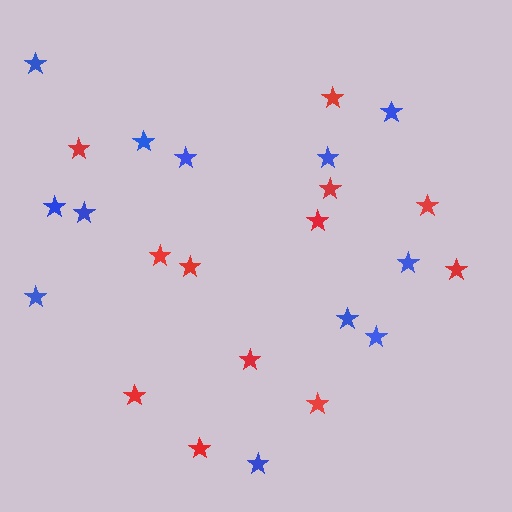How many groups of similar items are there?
There are 2 groups: one group of blue stars (12) and one group of red stars (12).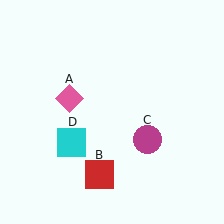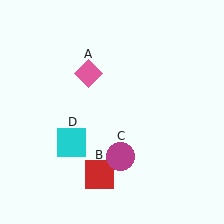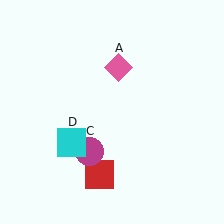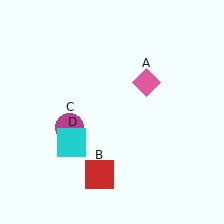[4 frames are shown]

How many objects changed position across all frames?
2 objects changed position: pink diamond (object A), magenta circle (object C).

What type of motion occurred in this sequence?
The pink diamond (object A), magenta circle (object C) rotated clockwise around the center of the scene.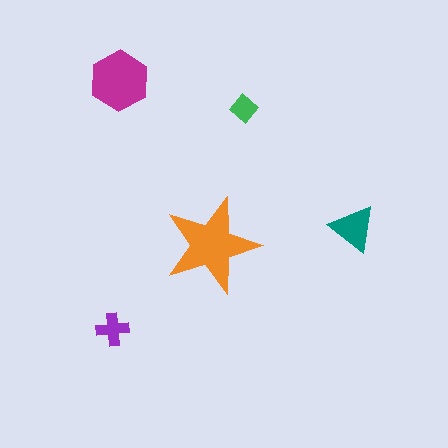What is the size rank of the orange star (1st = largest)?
1st.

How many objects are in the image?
There are 5 objects in the image.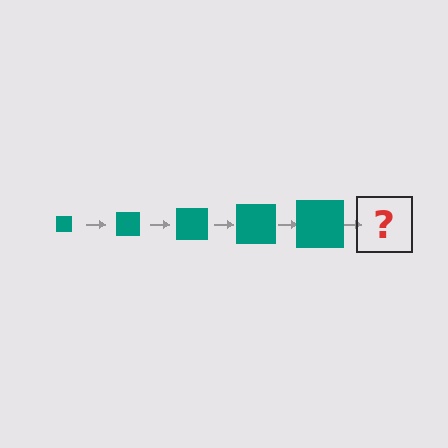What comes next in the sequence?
The next element should be a teal square, larger than the previous one.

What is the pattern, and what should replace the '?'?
The pattern is that the square gets progressively larger each step. The '?' should be a teal square, larger than the previous one.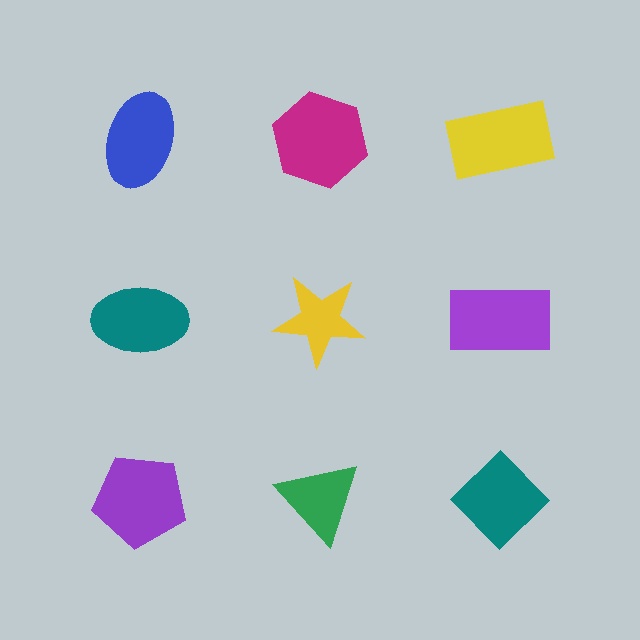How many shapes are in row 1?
3 shapes.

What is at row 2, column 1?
A teal ellipse.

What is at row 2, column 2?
A yellow star.